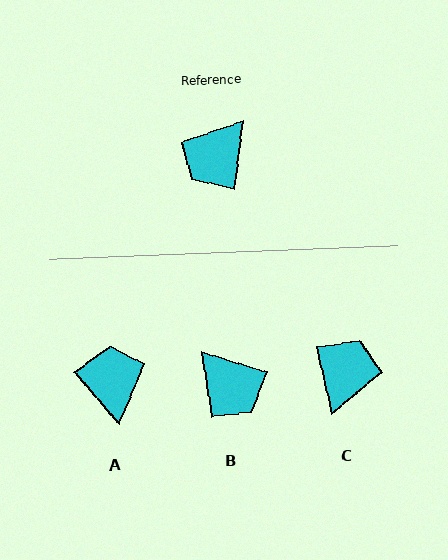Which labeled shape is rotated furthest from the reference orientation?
C, about 160 degrees away.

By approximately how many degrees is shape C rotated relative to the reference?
Approximately 160 degrees clockwise.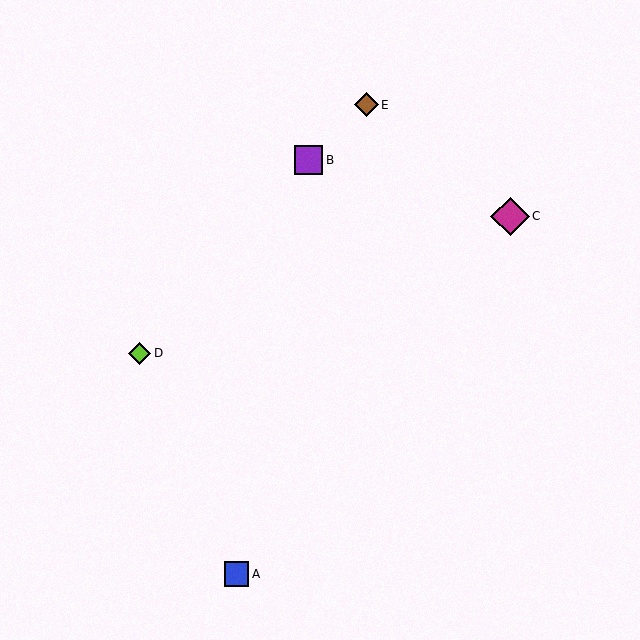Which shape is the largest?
The magenta diamond (labeled C) is the largest.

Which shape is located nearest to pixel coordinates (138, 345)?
The lime diamond (labeled D) at (140, 353) is nearest to that location.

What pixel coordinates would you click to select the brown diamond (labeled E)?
Click at (366, 105) to select the brown diamond E.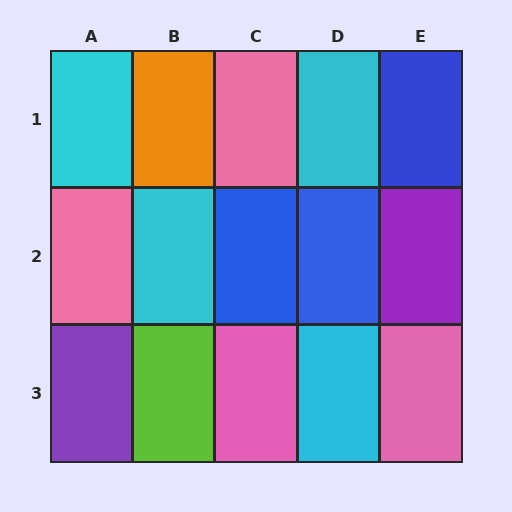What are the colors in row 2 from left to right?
Pink, cyan, blue, blue, purple.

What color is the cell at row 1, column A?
Cyan.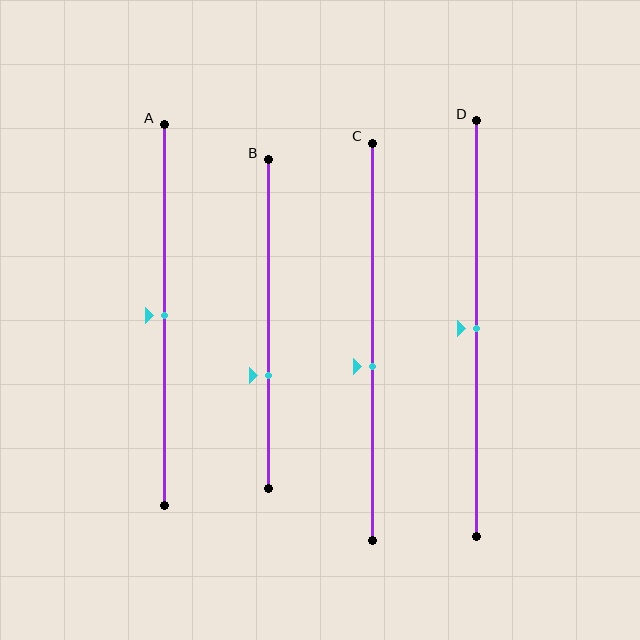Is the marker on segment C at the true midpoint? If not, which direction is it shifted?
No, the marker on segment C is shifted downward by about 6% of the segment length.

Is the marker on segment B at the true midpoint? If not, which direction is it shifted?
No, the marker on segment B is shifted downward by about 16% of the segment length.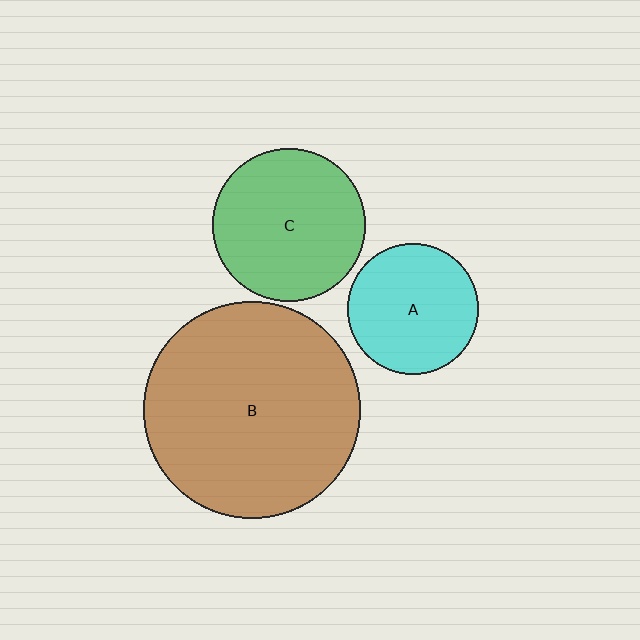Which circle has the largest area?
Circle B (brown).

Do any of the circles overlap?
No, none of the circles overlap.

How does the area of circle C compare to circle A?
Approximately 1.4 times.